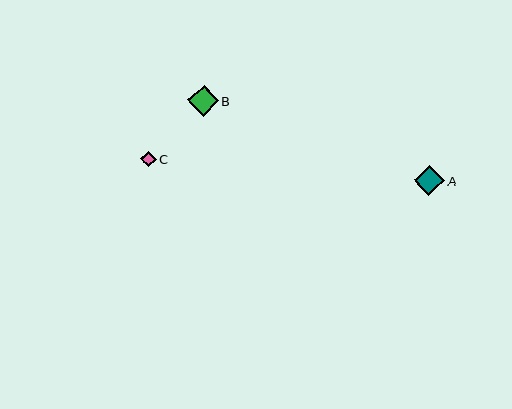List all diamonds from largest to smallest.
From largest to smallest: B, A, C.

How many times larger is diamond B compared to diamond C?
Diamond B is approximately 2.0 times the size of diamond C.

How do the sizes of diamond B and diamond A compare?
Diamond B and diamond A are approximately the same size.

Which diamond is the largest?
Diamond B is the largest with a size of approximately 31 pixels.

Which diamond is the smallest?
Diamond C is the smallest with a size of approximately 15 pixels.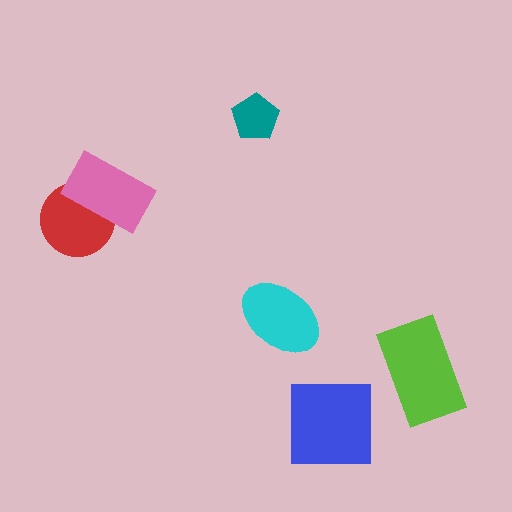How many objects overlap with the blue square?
0 objects overlap with the blue square.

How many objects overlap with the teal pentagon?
0 objects overlap with the teal pentagon.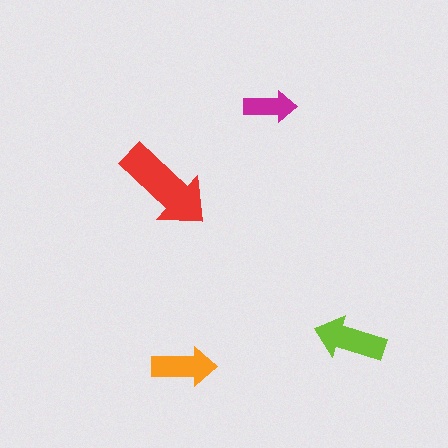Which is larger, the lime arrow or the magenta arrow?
The lime one.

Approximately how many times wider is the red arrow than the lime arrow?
About 1.5 times wider.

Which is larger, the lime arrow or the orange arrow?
The lime one.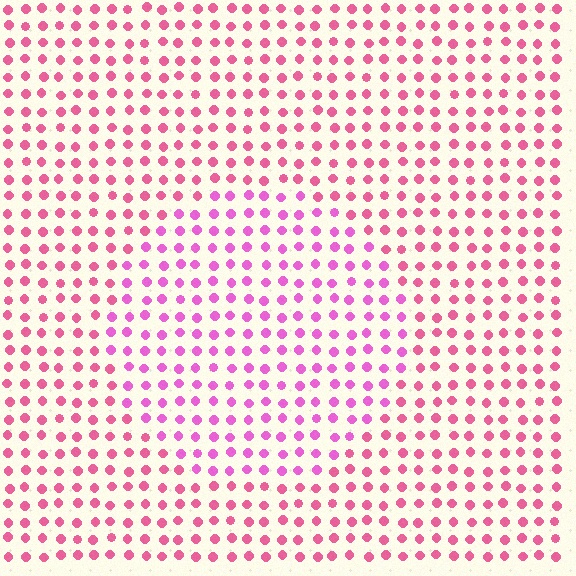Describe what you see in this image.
The image is filled with small pink elements in a uniform arrangement. A circle-shaped region is visible where the elements are tinted to a slightly different hue, forming a subtle color boundary.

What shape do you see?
I see a circle.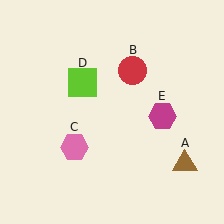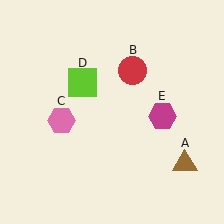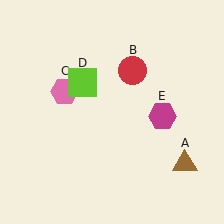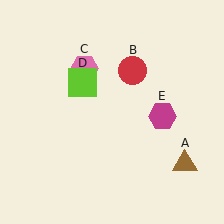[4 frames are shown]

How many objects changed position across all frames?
1 object changed position: pink hexagon (object C).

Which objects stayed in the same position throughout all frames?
Brown triangle (object A) and red circle (object B) and lime square (object D) and magenta hexagon (object E) remained stationary.